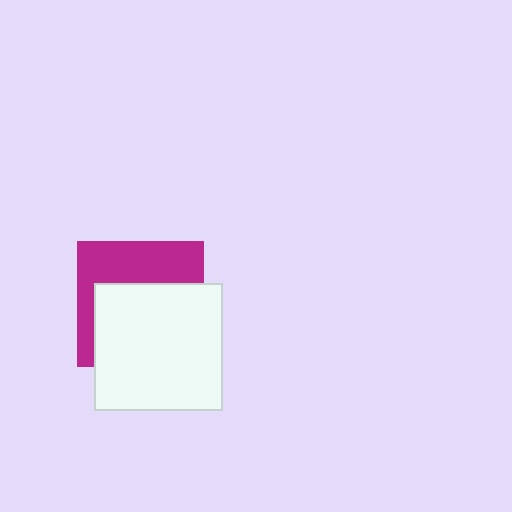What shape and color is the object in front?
The object in front is a white square.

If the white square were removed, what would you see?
You would see the complete magenta square.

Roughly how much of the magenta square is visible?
A small part of it is visible (roughly 42%).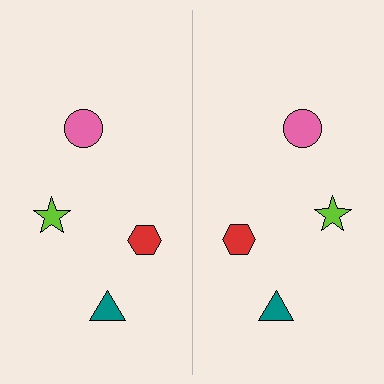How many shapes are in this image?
There are 8 shapes in this image.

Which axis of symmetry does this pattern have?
The pattern has a vertical axis of symmetry running through the center of the image.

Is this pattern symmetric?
Yes, this pattern has bilateral (reflection) symmetry.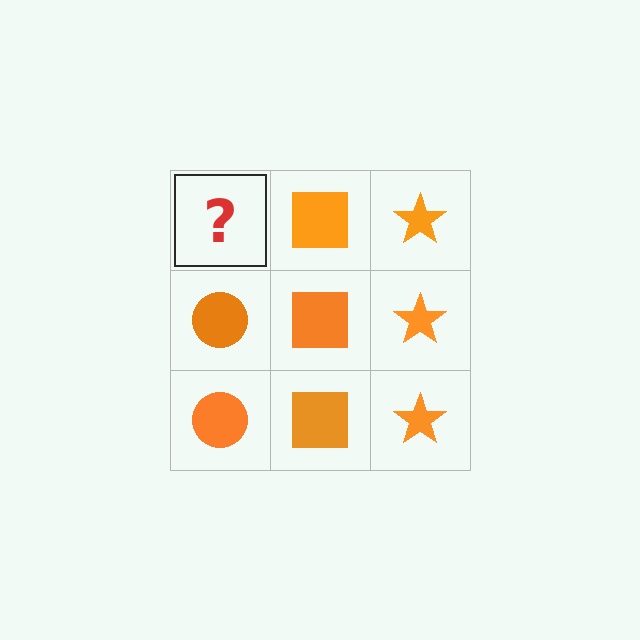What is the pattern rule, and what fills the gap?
The rule is that each column has a consistent shape. The gap should be filled with an orange circle.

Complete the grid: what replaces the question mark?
The question mark should be replaced with an orange circle.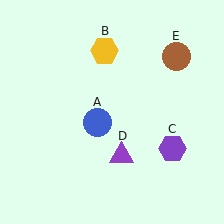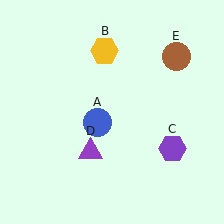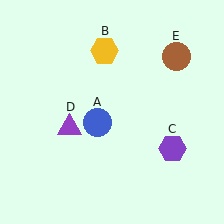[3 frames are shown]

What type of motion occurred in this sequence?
The purple triangle (object D) rotated clockwise around the center of the scene.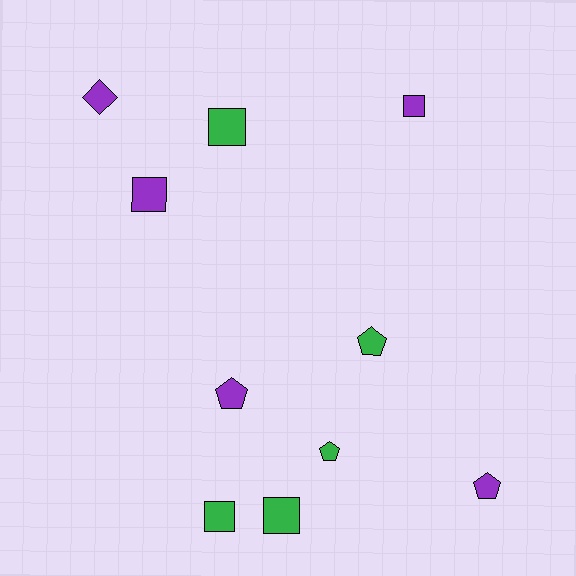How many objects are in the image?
There are 10 objects.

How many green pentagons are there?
There are 2 green pentagons.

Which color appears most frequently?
Green, with 5 objects.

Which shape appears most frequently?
Square, with 5 objects.